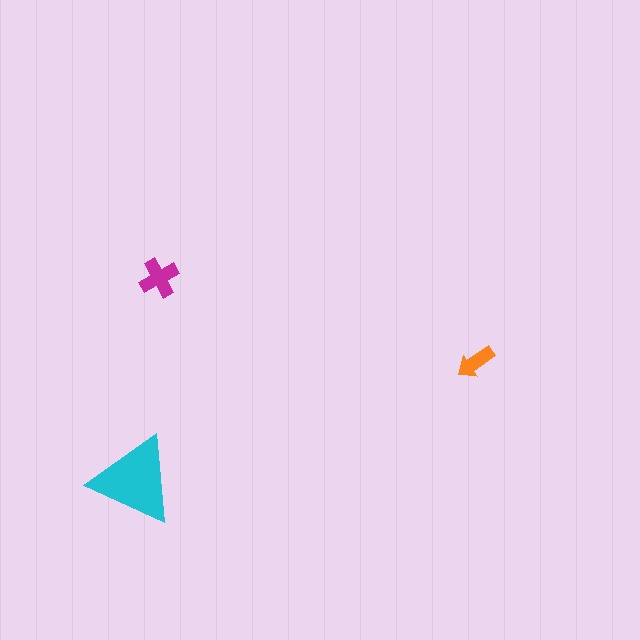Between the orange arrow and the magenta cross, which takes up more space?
The magenta cross.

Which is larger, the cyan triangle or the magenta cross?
The cyan triangle.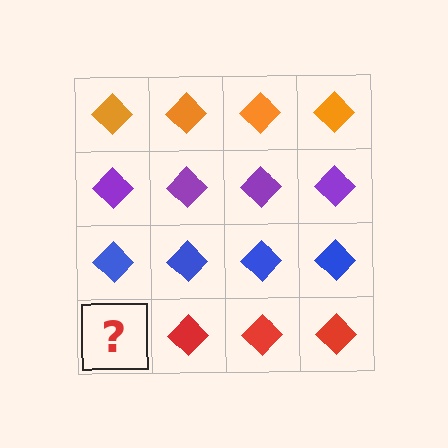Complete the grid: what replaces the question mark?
The question mark should be replaced with a red diamond.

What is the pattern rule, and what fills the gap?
The rule is that each row has a consistent color. The gap should be filled with a red diamond.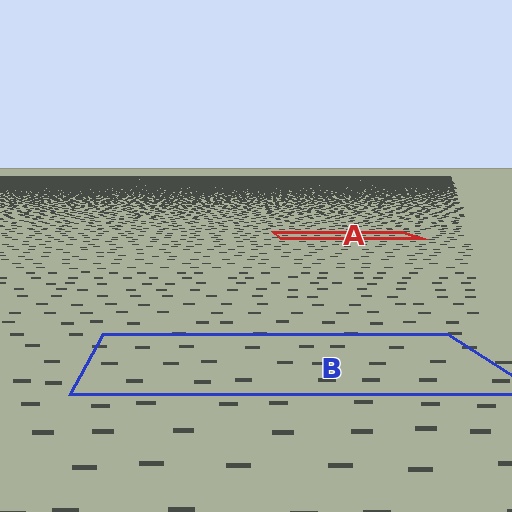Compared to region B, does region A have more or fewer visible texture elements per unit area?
Region A has more texture elements per unit area — they are packed more densely because it is farther away.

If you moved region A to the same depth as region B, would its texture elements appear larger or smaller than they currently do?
They would appear larger. At a closer depth, the same texture elements are projected at a bigger on-screen size.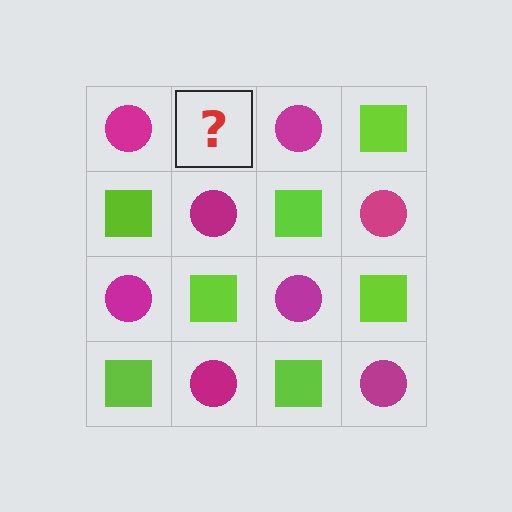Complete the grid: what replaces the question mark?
The question mark should be replaced with a lime square.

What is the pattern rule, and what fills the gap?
The rule is that it alternates magenta circle and lime square in a checkerboard pattern. The gap should be filled with a lime square.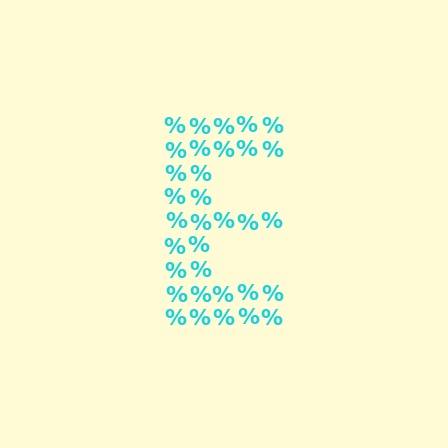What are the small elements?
The small elements are percent signs.